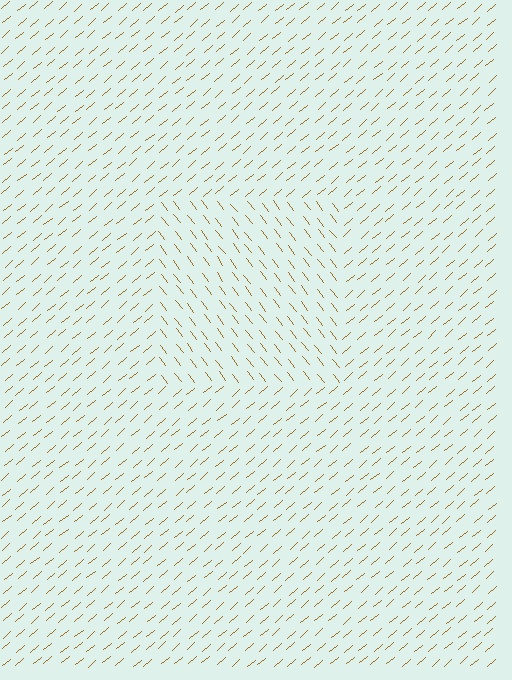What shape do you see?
I see a rectangle.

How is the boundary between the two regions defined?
The boundary is defined purely by a change in line orientation (approximately 87 degrees difference). All lines are the same color and thickness.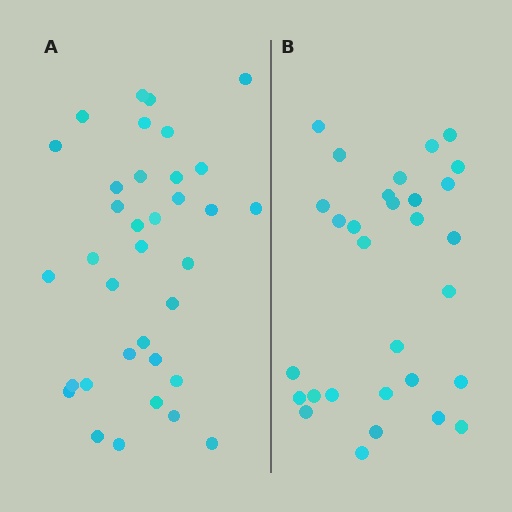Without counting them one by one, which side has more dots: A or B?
Region A (the left region) has more dots.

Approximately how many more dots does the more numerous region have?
Region A has about 5 more dots than region B.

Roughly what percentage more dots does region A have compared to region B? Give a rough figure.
About 15% more.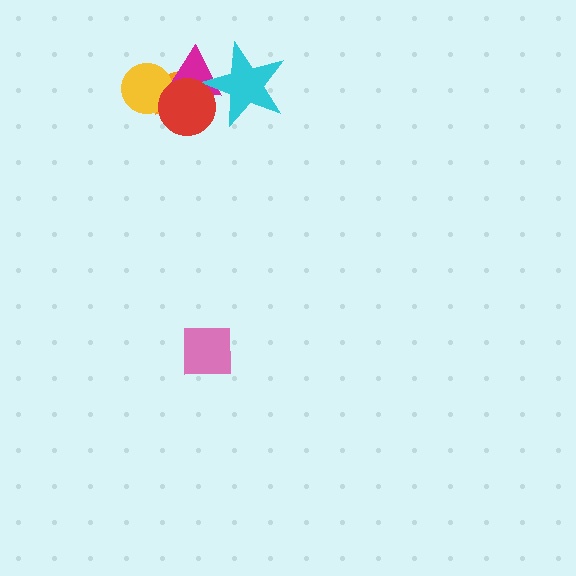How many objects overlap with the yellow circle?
3 objects overlap with the yellow circle.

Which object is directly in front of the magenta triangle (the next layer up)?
The cyan star is directly in front of the magenta triangle.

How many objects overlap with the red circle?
4 objects overlap with the red circle.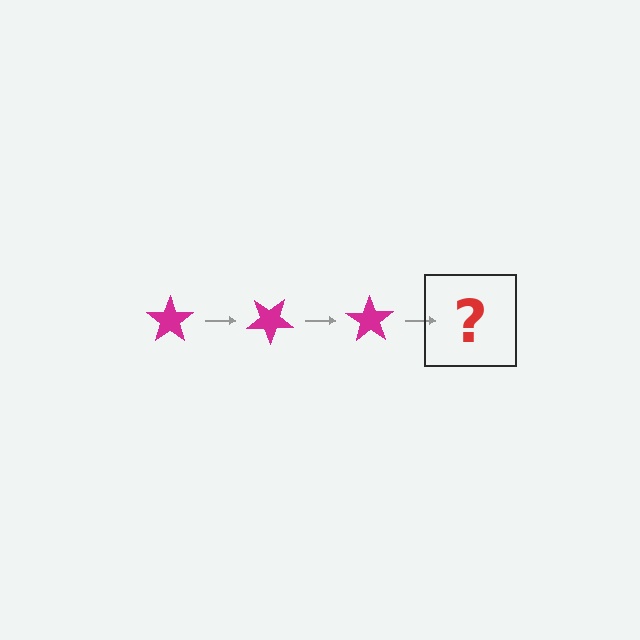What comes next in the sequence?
The next element should be a magenta star rotated 105 degrees.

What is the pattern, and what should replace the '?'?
The pattern is that the star rotates 35 degrees each step. The '?' should be a magenta star rotated 105 degrees.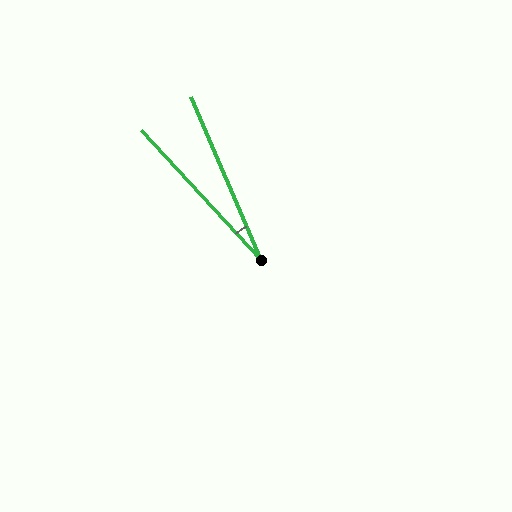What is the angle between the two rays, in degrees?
Approximately 19 degrees.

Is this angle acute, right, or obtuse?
It is acute.